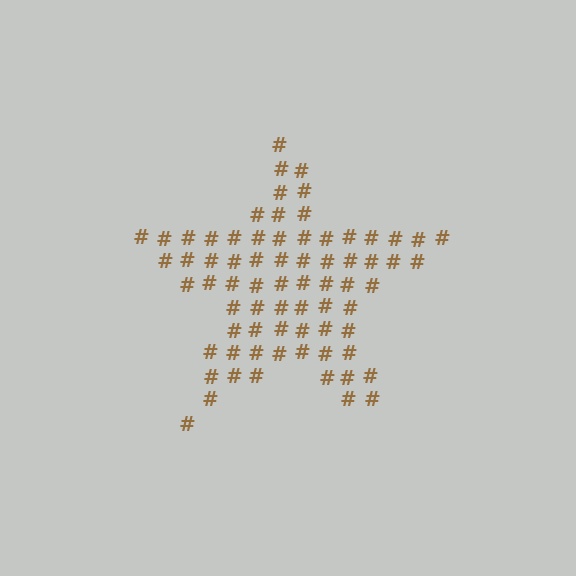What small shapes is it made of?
It is made of small hash symbols.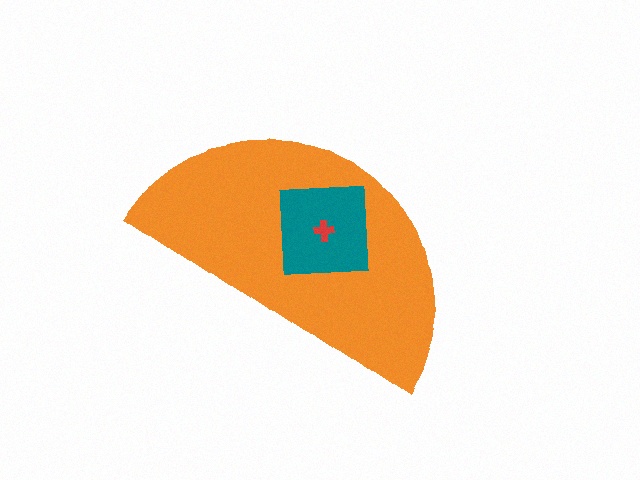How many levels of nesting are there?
3.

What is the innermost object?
The red cross.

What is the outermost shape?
The orange semicircle.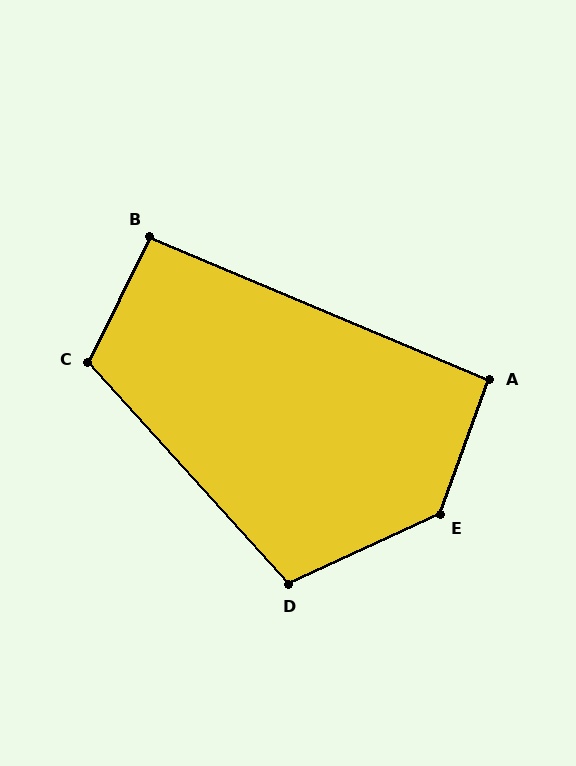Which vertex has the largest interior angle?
E, at approximately 135 degrees.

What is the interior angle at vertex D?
Approximately 107 degrees (obtuse).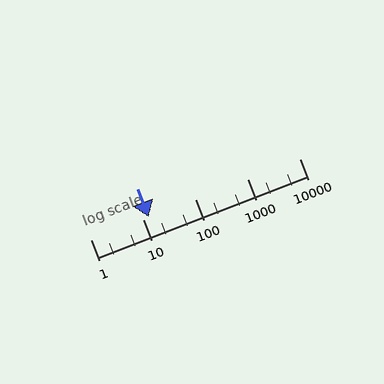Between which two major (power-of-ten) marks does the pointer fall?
The pointer is between 10 and 100.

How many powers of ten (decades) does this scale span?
The scale spans 4 decades, from 1 to 10000.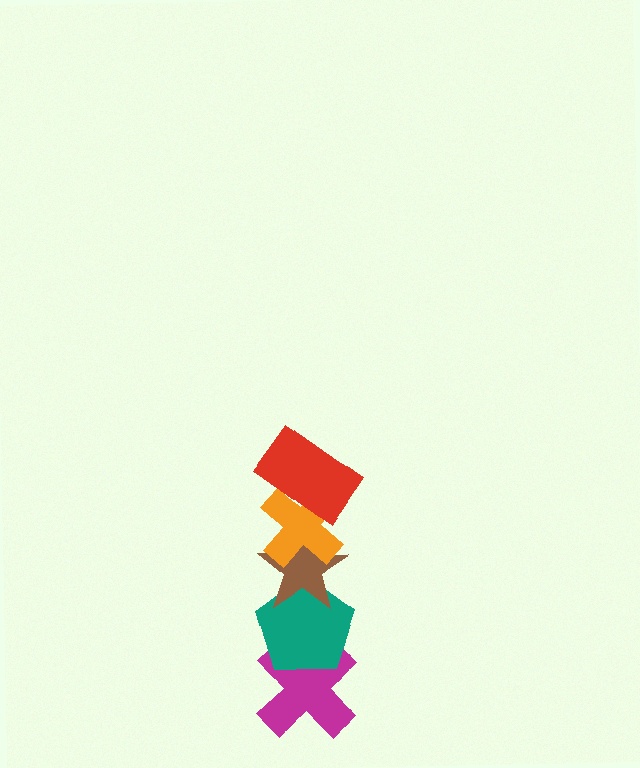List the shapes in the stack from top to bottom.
From top to bottom: the red rectangle, the orange cross, the brown star, the teal pentagon, the magenta cross.